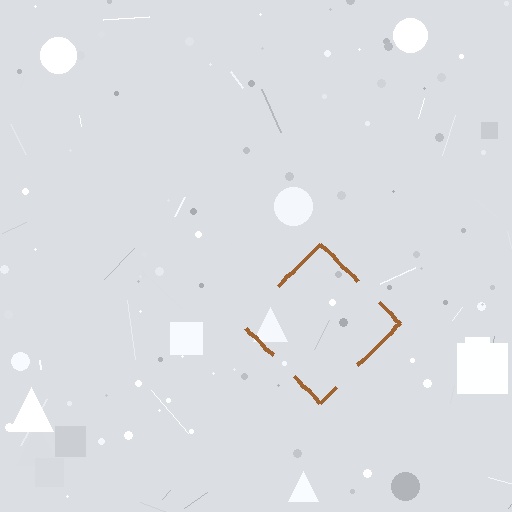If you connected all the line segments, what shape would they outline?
They would outline a diamond.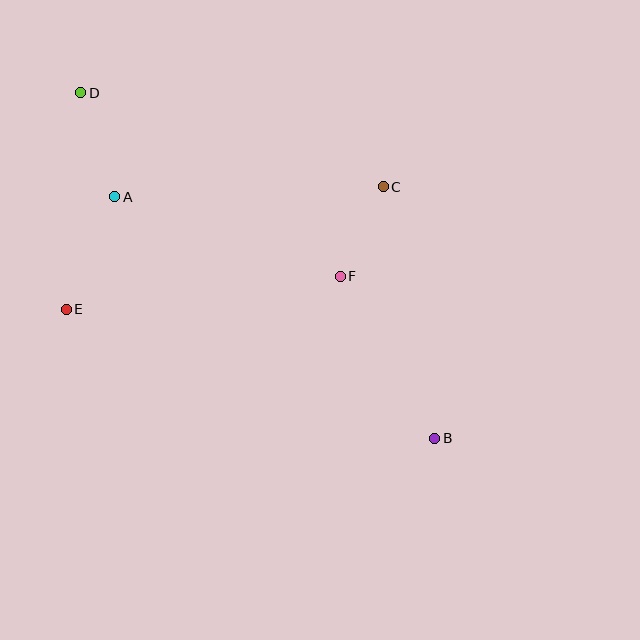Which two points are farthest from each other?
Points B and D are farthest from each other.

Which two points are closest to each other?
Points C and F are closest to each other.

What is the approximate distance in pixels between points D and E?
The distance between D and E is approximately 217 pixels.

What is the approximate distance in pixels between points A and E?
The distance between A and E is approximately 122 pixels.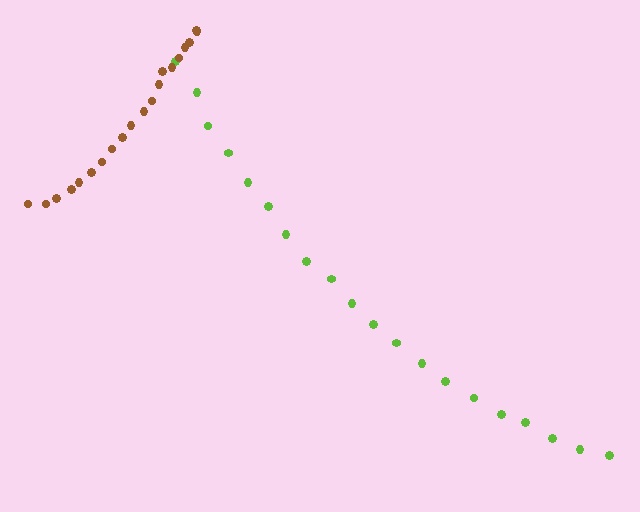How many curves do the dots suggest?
There are 2 distinct paths.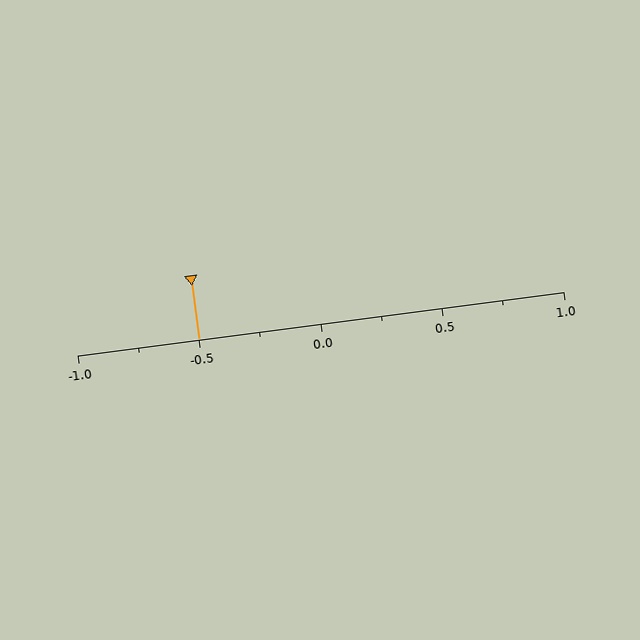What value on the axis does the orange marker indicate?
The marker indicates approximately -0.5.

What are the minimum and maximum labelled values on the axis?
The axis runs from -1.0 to 1.0.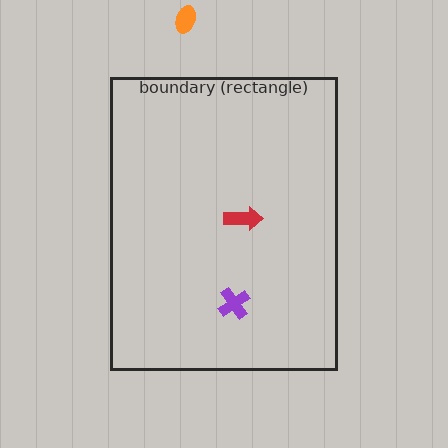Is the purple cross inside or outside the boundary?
Inside.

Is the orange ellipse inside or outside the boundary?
Outside.